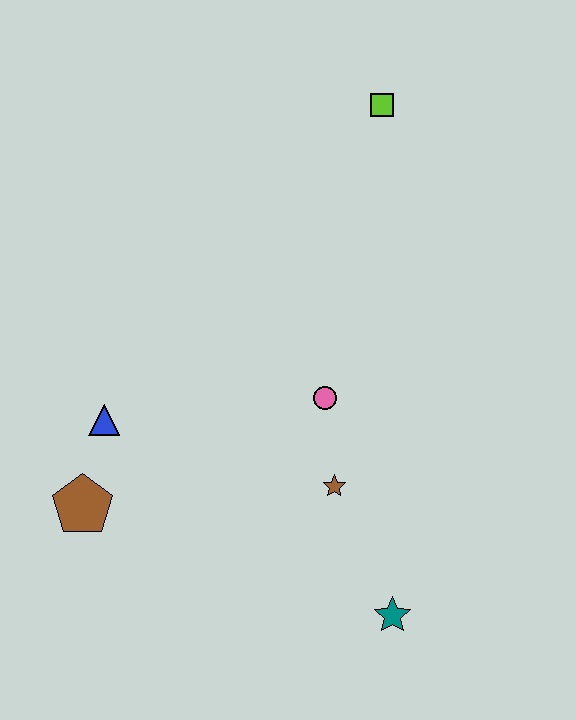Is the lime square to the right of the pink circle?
Yes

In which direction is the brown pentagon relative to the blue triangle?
The brown pentagon is below the blue triangle.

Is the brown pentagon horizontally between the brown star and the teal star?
No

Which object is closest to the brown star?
The pink circle is closest to the brown star.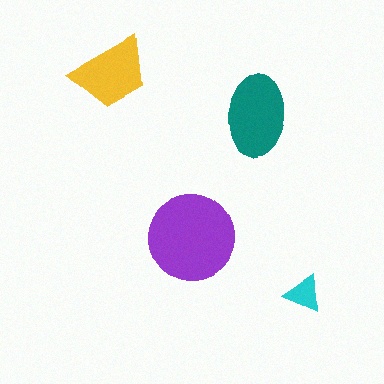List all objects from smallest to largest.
The cyan triangle, the yellow trapezoid, the teal ellipse, the purple circle.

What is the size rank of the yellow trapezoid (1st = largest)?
3rd.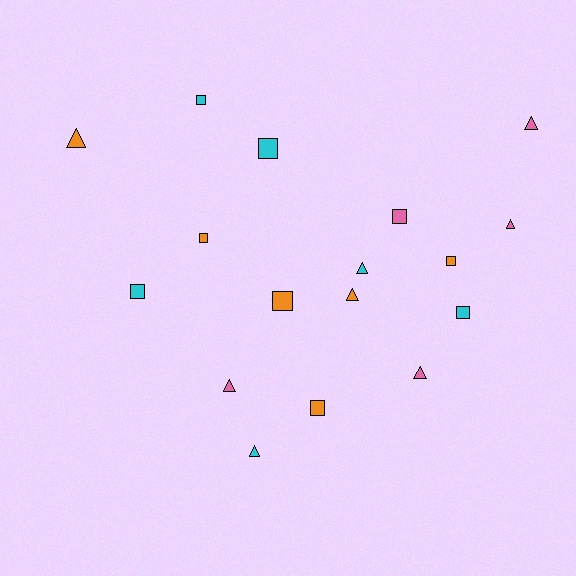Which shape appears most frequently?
Square, with 9 objects.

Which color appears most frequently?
Orange, with 6 objects.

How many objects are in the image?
There are 17 objects.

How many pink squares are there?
There is 1 pink square.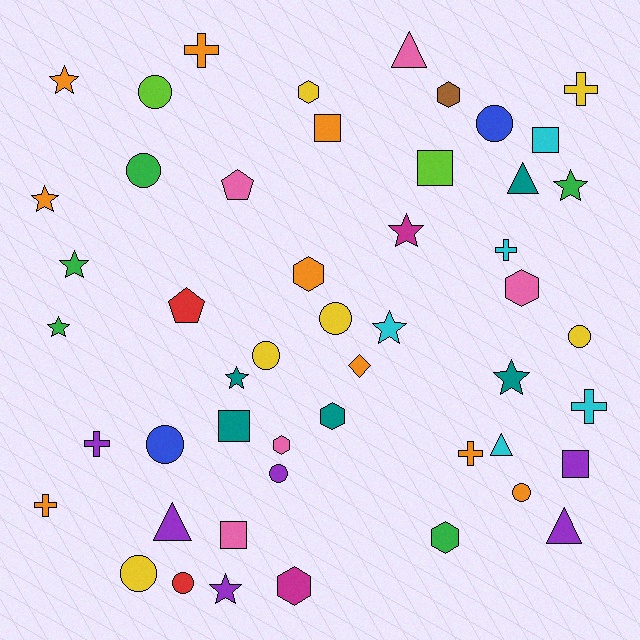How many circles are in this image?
There are 11 circles.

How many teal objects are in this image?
There are 5 teal objects.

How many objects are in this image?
There are 50 objects.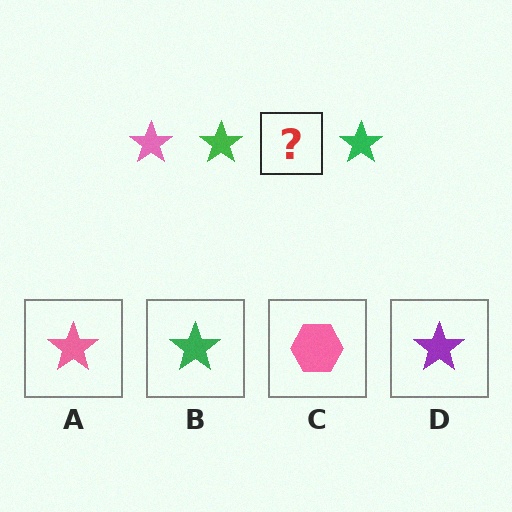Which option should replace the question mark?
Option A.